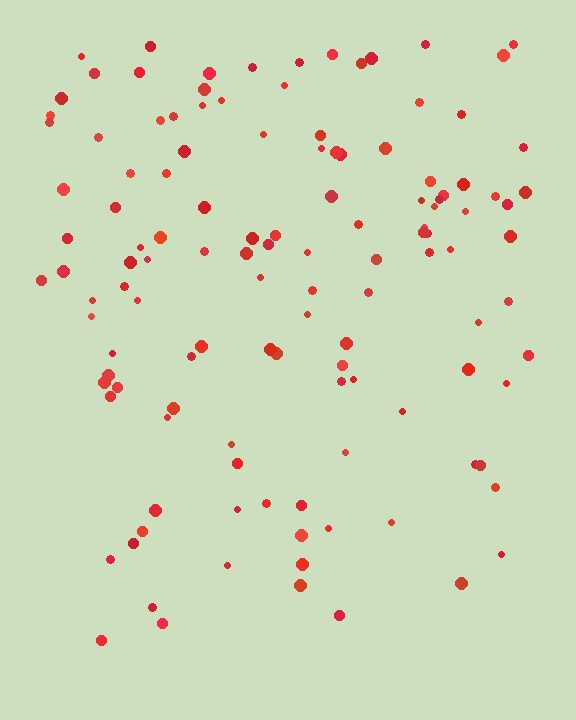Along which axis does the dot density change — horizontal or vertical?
Vertical.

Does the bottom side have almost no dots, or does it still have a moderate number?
Still a moderate number, just noticeably fewer than the top.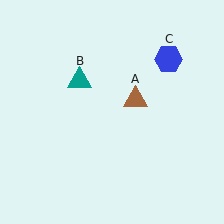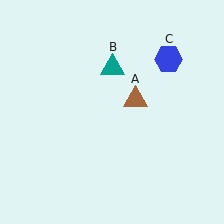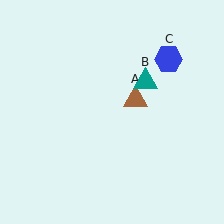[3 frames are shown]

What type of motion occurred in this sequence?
The teal triangle (object B) rotated clockwise around the center of the scene.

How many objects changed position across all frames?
1 object changed position: teal triangle (object B).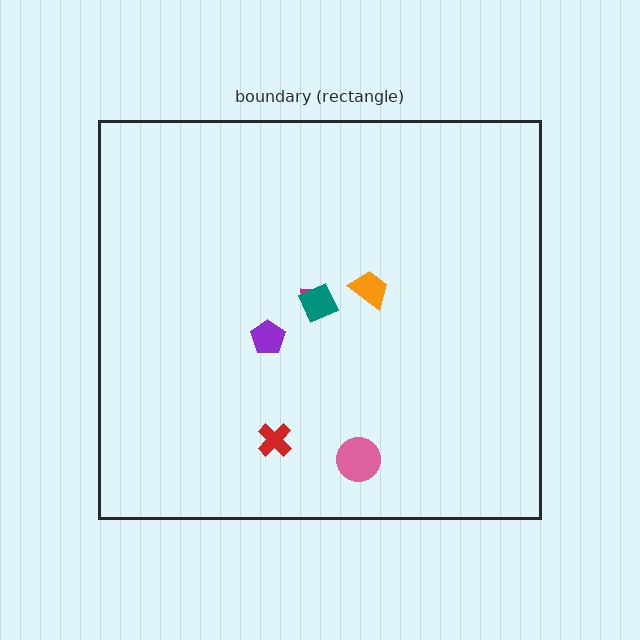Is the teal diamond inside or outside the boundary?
Inside.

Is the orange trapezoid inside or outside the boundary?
Inside.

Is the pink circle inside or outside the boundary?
Inside.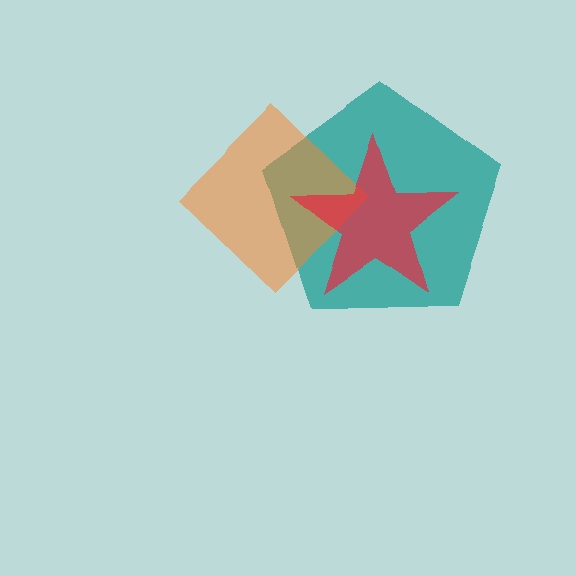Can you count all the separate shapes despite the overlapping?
Yes, there are 3 separate shapes.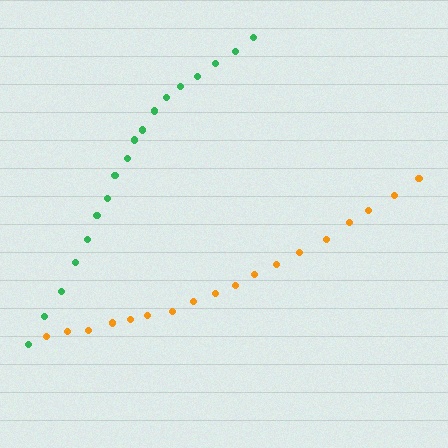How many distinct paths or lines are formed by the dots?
There are 2 distinct paths.